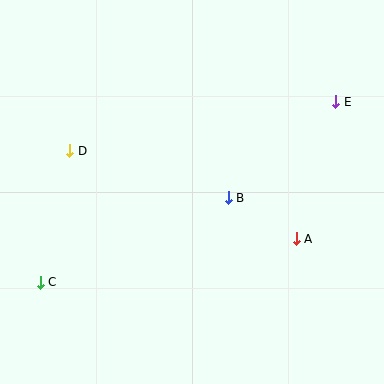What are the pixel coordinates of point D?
Point D is at (70, 151).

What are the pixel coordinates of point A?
Point A is at (296, 239).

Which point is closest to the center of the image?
Point B at (228, 198) is closest to the center.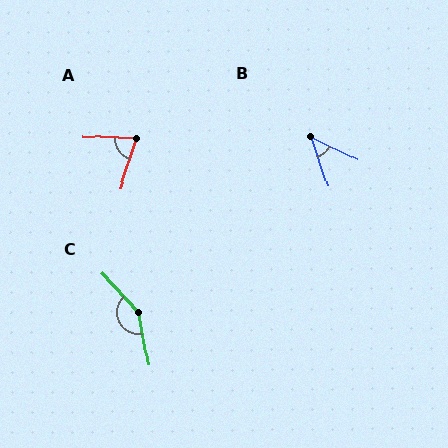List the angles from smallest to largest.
B (46°), A (74°), C (148°).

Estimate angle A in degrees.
Approximately 74 degrees.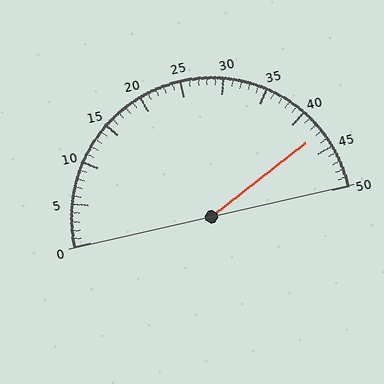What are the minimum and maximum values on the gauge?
The gauge ranges from 0 to 50.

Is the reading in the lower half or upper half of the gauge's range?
The reading is in the upper half of the range (0 to 50).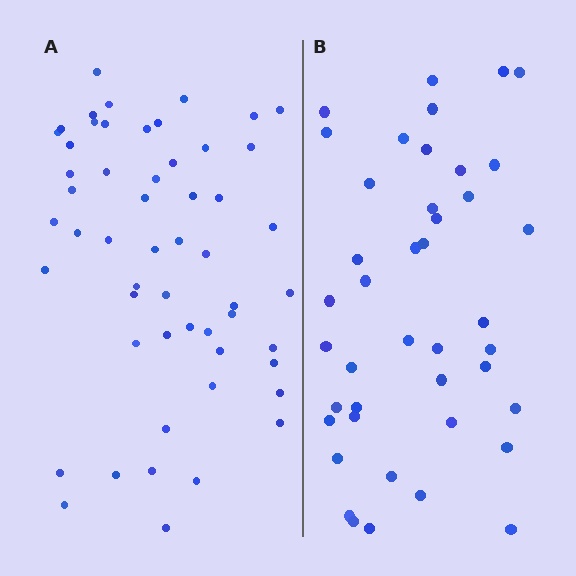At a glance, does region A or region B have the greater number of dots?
Region A (the left region) has more dots.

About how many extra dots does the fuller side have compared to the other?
Region A has roughly 12 or so more dots than region B.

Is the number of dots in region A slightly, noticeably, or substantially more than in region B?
Region A has noticeably more, but not dramatically so. The ratio is roughly 1.3 to 1.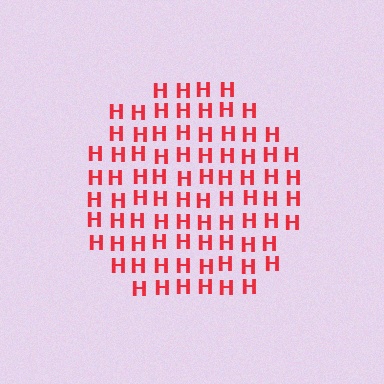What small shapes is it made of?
It is made of small letter H's.